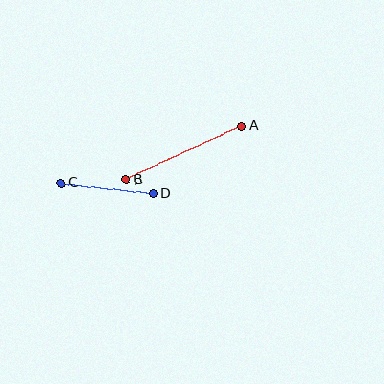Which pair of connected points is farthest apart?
Points A and B are farthest apart.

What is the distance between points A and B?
The distance is approximately 127 pixels.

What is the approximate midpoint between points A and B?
The midpoint is at approximately (184, 153) pixels.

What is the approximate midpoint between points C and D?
The midpoint is at approximately (107, 188) pixels.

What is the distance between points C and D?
The distance is approximately 92 pixels.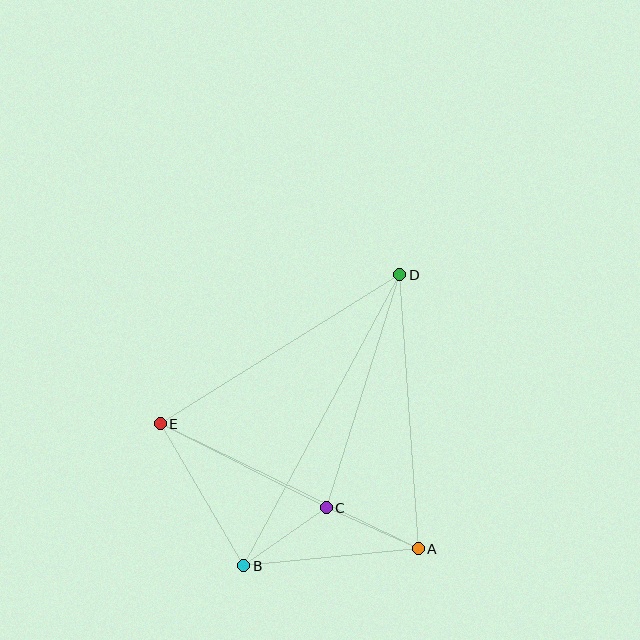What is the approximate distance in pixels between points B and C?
The distance between B and C is approximately 101 pixels.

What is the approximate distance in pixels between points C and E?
The distance between C and E is approximately 186 pixels.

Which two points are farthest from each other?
Points B and D are farthest from each other.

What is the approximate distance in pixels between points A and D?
The distance between A and D is approximately 274 pixels.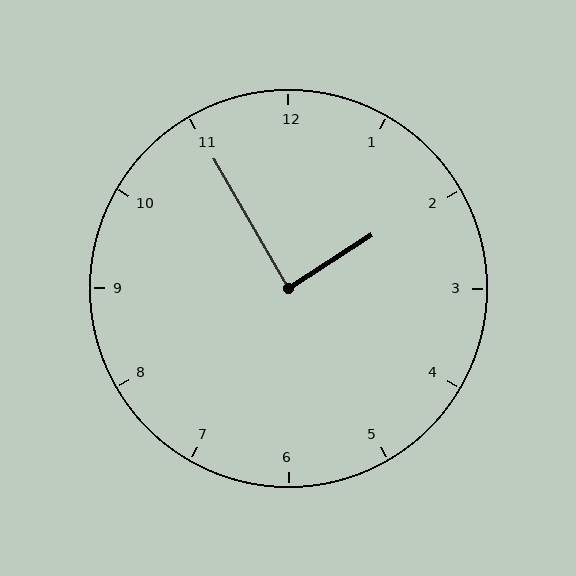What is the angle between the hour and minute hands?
Approximately 88 degrees.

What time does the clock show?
1:55.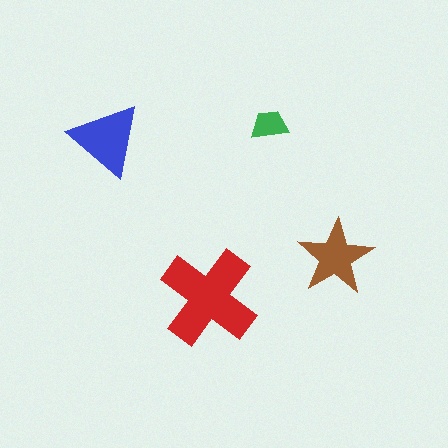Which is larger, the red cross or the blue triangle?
The red cross.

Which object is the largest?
The red cross.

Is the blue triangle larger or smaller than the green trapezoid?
Larger.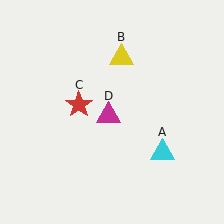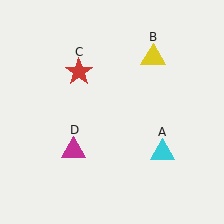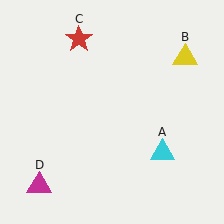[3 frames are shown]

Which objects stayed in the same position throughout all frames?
Cyan triangle (object A) remained stationary.